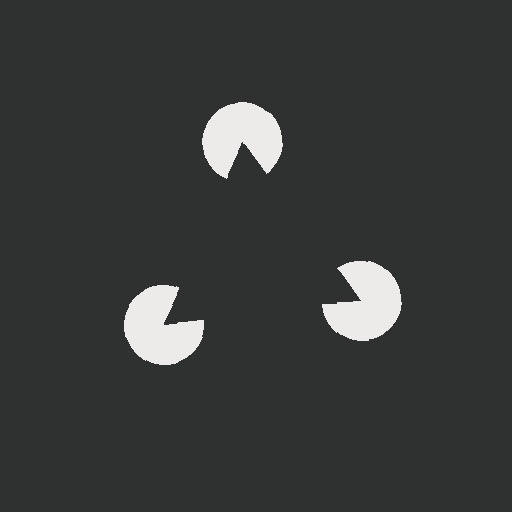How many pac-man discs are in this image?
There are 3 — one at each vertex of the illusory triangle.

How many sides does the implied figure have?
3 sides.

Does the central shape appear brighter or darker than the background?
It typically appears slightly darker than the background, even though no actual brightness change is drawn.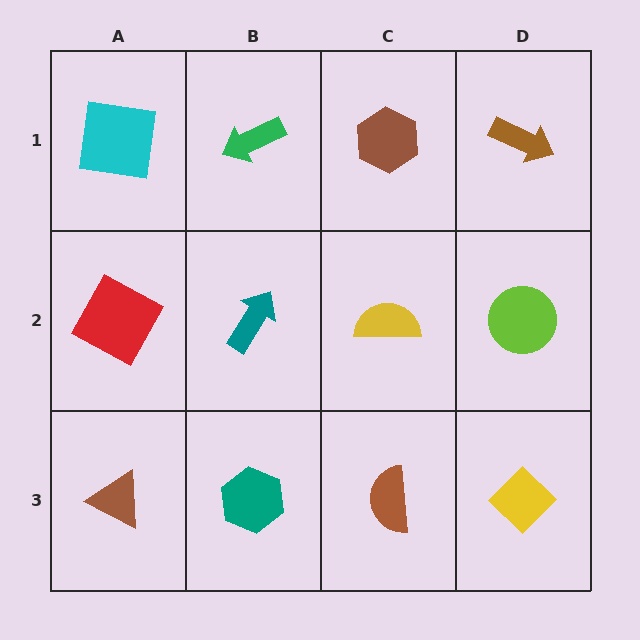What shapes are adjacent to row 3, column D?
A lime circle (row 2, column D), a brown semicircle (row 3, column C).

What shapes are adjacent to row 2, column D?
A brown arrow (row 1, column D), a yellow diamond (row 3, column D), a yellow semicircle (row 2, column C).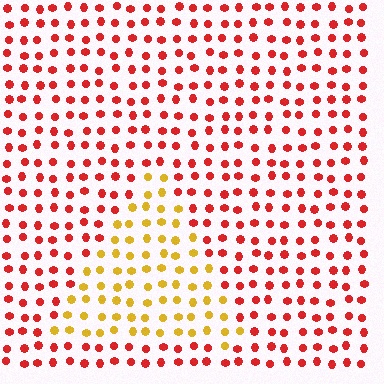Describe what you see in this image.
The image is filled with small red elements in a uniform arrangement. A triangle-shaped region is visible where the elements are tinted to a slightly different hue, forming a subtle color boundary.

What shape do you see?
I see a triangle.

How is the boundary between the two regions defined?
The boundary is defined purely by a slight shift in hue (about 49 degrees). Spacing, size, and orientation are identical on both sides.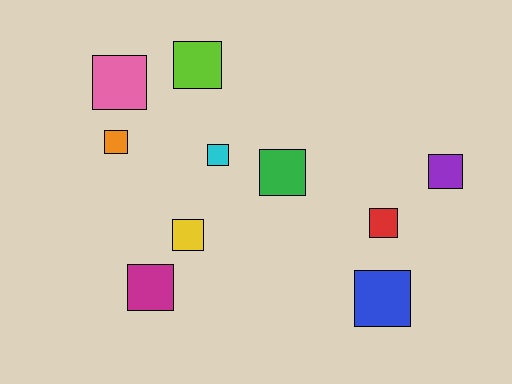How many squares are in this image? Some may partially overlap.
There are 10 squares.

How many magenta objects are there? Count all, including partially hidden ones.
There is 1 magenta object.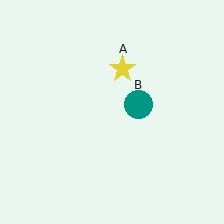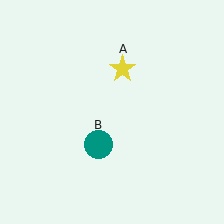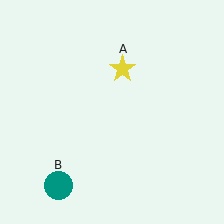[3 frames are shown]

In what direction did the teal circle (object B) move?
The teal circle (object B) moved down and to the left.